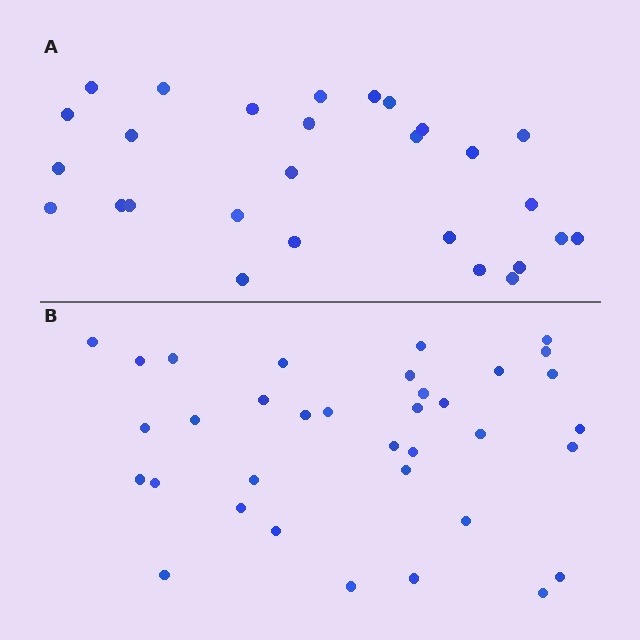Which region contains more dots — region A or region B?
Region B (the bottom region) has more dots.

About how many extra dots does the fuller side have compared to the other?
Region B has roughly 8 or so more dots than region A.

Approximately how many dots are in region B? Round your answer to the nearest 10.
About 40 dots. (The exact count is 35, which rounds to 40.)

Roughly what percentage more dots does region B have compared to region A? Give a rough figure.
About 25% more.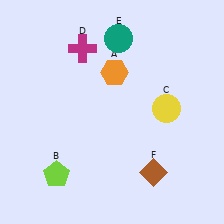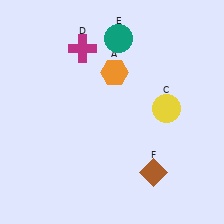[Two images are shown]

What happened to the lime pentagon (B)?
The lime pentagon (B) was removed in Image 2. It was in the bottom-left area of Image 1.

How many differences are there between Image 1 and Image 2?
There is 1 difference between the two images.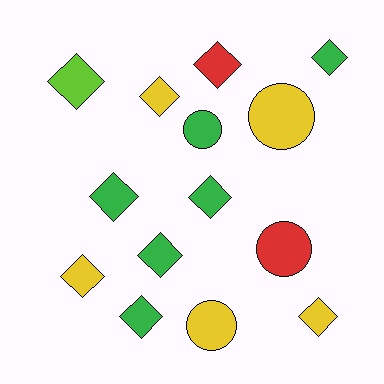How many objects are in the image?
There are 14 objects.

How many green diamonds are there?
There are 5 green diamonds.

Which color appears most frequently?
Green, with 6 objects.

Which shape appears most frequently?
Diamond, with 10 objects.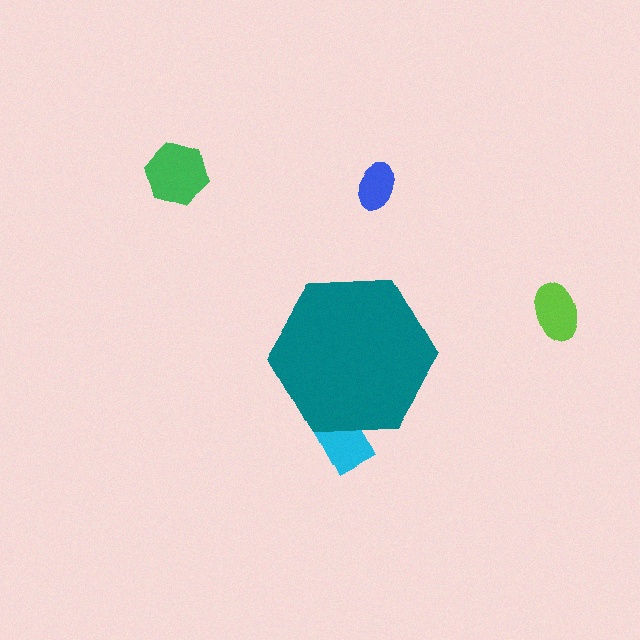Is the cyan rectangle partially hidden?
Yes, the cyan rectangle is partially hidden behind the teal hexagon.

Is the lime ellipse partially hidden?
No, the lime ellipse is fully visible.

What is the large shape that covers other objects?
A teal hexagon.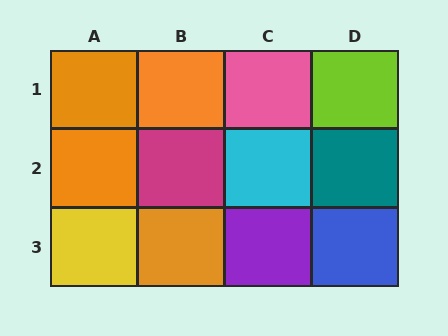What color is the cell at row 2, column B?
Magenta.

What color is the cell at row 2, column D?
Teal.